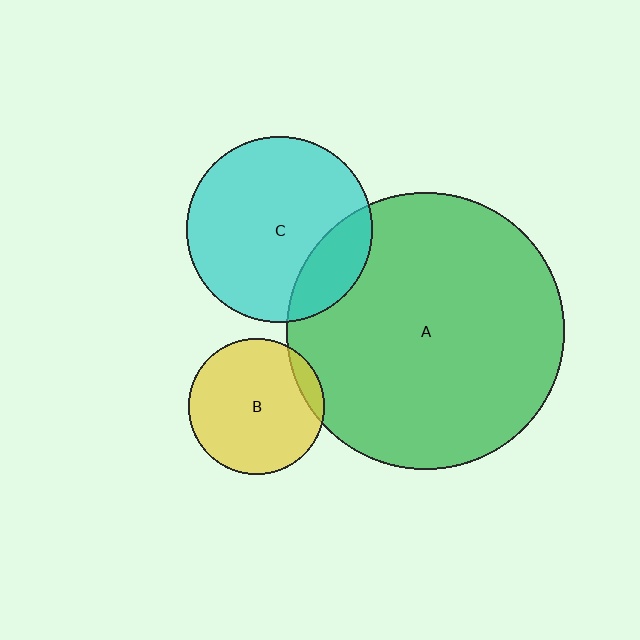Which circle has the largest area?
Circle A (green).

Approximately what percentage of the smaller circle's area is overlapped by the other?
Approximately 20%.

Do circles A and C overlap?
Yes.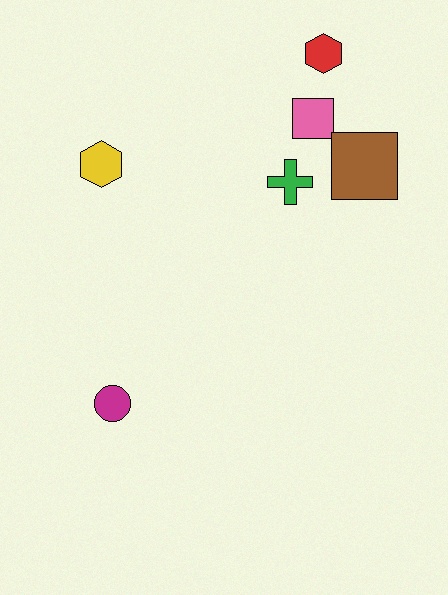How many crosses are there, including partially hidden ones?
There is 1 cross.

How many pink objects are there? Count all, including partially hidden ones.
There is 1 pink object.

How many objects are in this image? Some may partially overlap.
There are 6 objects.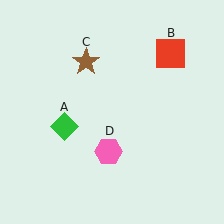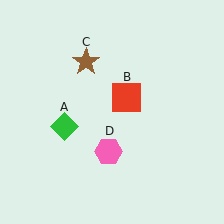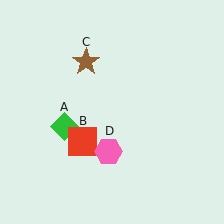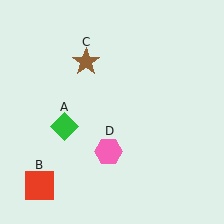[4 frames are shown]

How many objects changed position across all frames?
1 object changed position: red square (object B).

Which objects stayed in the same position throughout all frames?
Green diamond (object A) and brown star (object C) and pink hexagon (object D) remained stationary.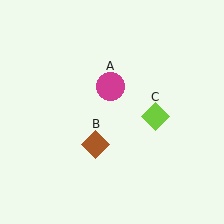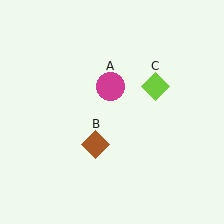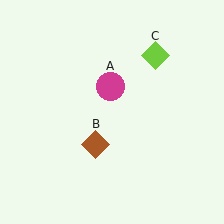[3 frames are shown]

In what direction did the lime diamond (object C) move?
The lime diamond (object C) moved up.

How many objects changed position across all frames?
1 object changed position: lime diamond (object C).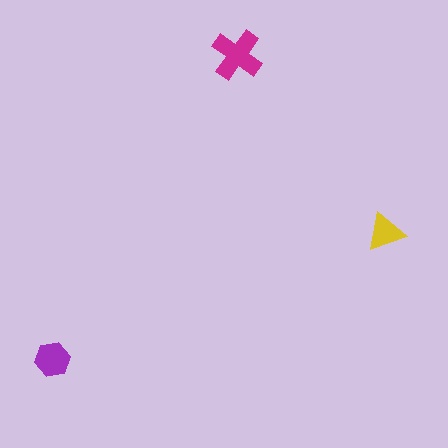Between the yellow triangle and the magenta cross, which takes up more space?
The magenta cross.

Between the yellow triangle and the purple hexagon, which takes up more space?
The purple hexagon.